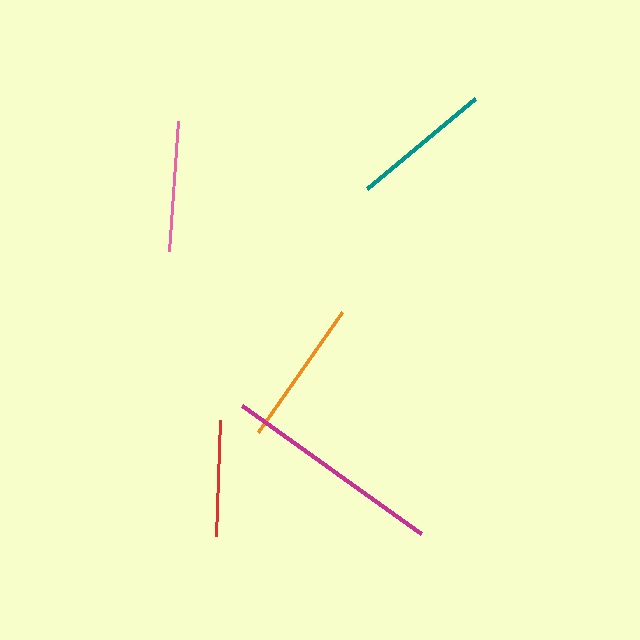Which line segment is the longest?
The magenta line is the longest at approximately 220 pixels.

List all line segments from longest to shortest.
From longest to shortest: magenta, orange, teal, pink, red.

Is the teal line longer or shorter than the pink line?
The teal line is longer than the pink line.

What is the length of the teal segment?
The teal segment is approximately 141 pixels long.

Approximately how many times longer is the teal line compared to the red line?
The teal line is approximately 1.2 times the length of the red line.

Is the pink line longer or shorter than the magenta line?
The magenta line is longer than the pink line.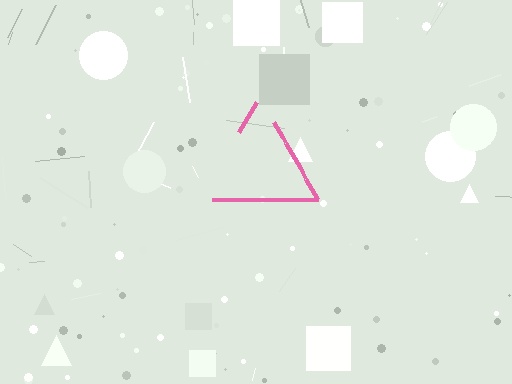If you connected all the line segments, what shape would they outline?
They would outline a triangle.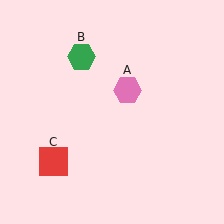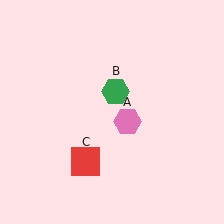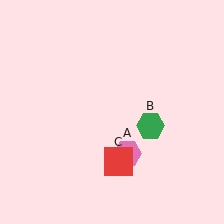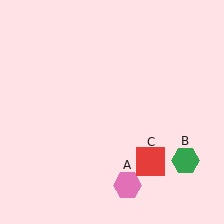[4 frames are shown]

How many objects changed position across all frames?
3 objects changed position: pink hexagon (object A), green hexagon (object B), red square (object C).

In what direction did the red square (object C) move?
The red square (object C) moved right.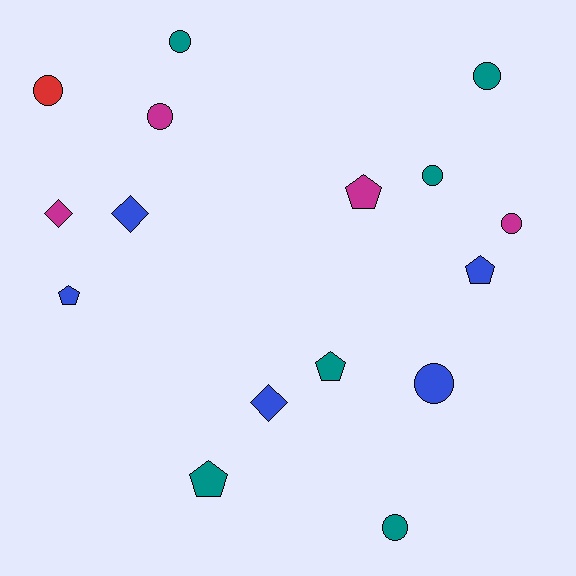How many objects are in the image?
There are 16 objects.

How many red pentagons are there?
There are no red pentagons.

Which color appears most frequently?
Teal, with 6 objects.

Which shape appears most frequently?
Circle, with 8 objects.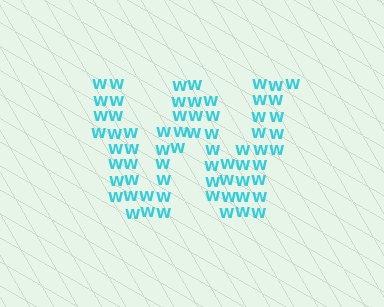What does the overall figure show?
The overall figure shows the letter W.